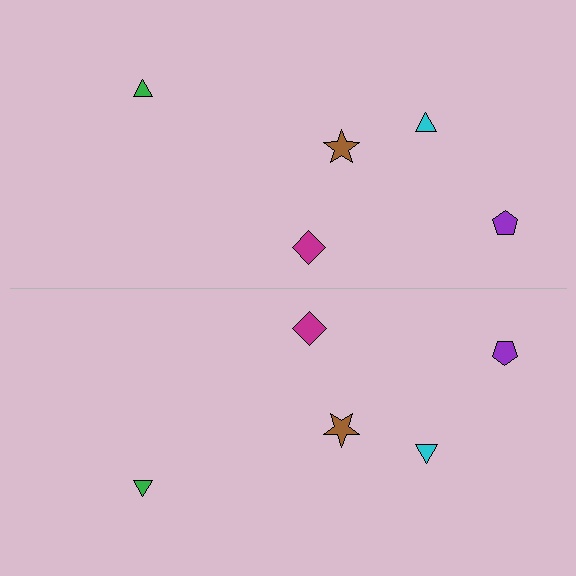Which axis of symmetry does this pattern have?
The pattern has a horizontal axis of symmetry running through the center of the image.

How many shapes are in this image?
There are 10 shapes in this image.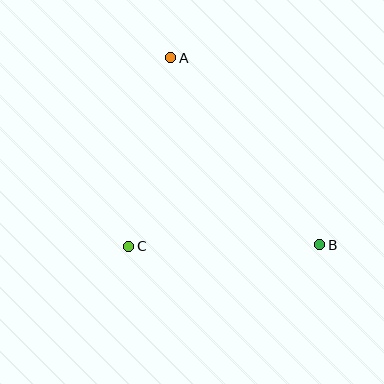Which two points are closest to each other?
Points B and C are closest to each other.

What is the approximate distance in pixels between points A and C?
The distance between A and C is approximately 193 pixels.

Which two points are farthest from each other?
Points A and B are farthest from each other.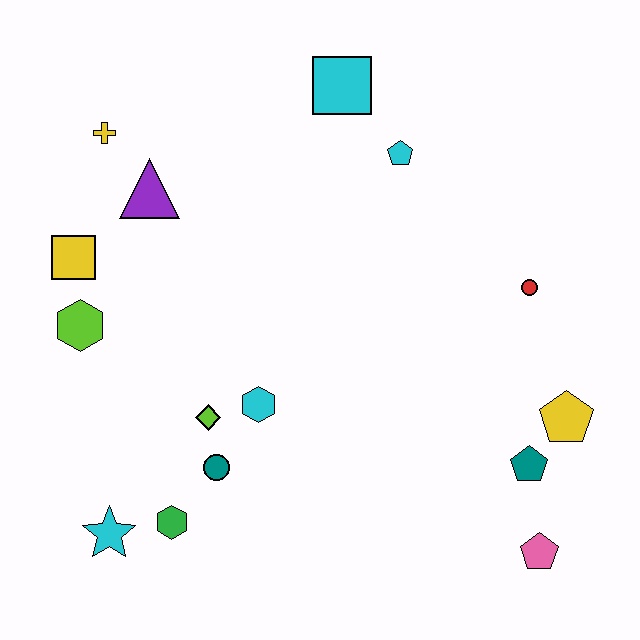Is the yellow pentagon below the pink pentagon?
No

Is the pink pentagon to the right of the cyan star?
Yes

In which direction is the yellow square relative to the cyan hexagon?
The yellow square is to the left of the cyan hexagon.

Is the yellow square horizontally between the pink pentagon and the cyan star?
No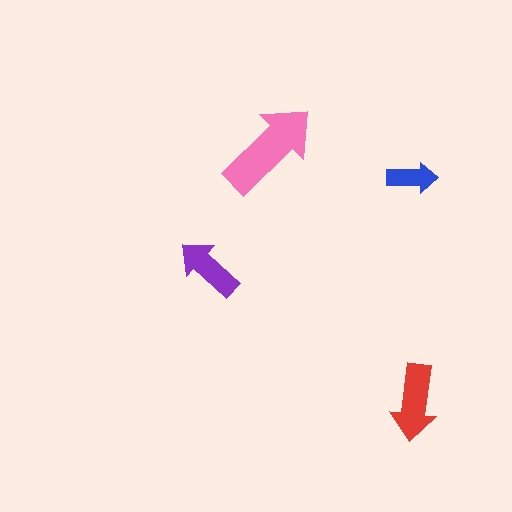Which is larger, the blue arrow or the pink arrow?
The pink one.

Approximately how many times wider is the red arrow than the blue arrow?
About 1.5 times wider.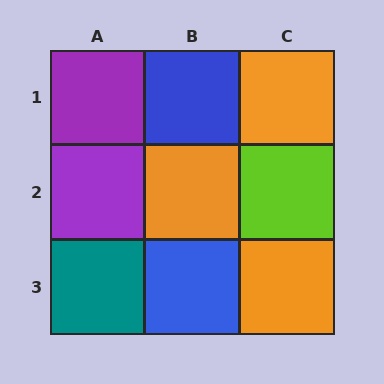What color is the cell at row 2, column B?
Orange.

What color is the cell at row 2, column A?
Purple.